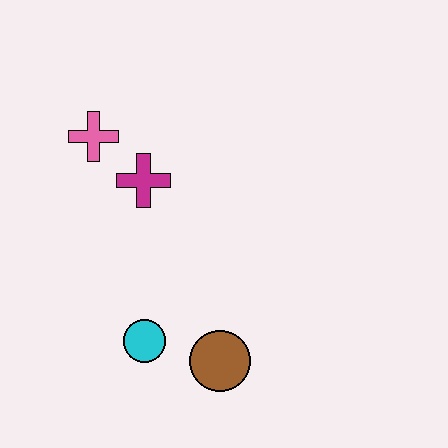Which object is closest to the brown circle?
The cyan circle is closest to the brown circle.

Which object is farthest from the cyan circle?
The pink cross is farthest from the cyan circle.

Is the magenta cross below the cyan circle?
No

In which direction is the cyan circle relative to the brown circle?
The cyan circle is to the left of the brown circle.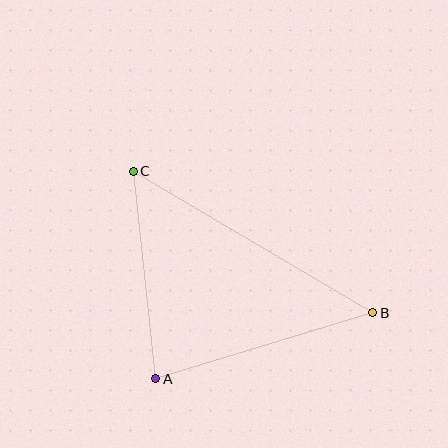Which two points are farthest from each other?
Points B and C are farthest from each other.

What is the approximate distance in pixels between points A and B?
The distance between A and B is approximately 227 pixels.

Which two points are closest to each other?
Points A and C are closest to each other.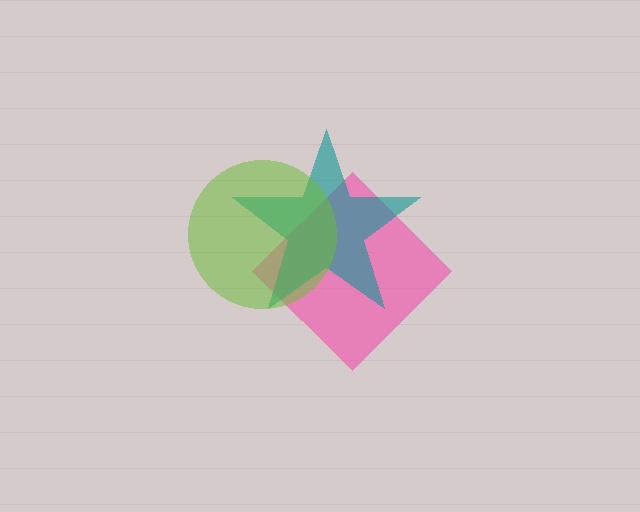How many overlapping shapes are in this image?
There are 3 overlapping shapes in the image.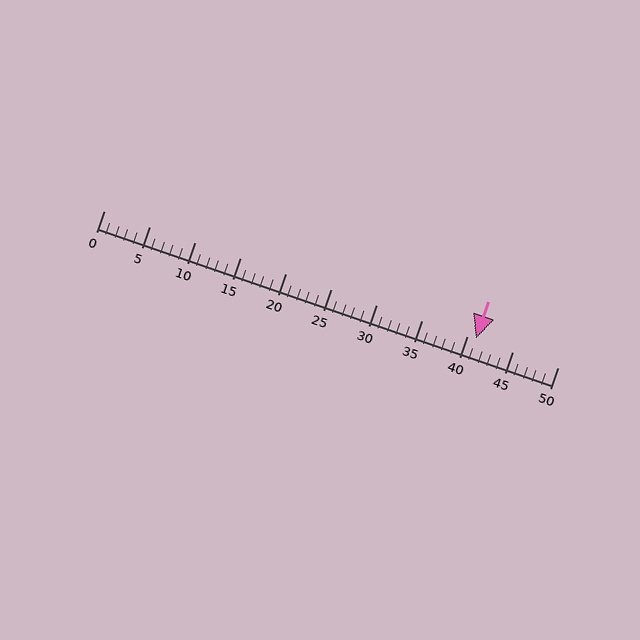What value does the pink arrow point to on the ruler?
The pink arrow points to approximately 41.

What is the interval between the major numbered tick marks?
The major tick marks are spaced 5 units apart.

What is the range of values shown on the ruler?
The ruler shows values from 0 to 50.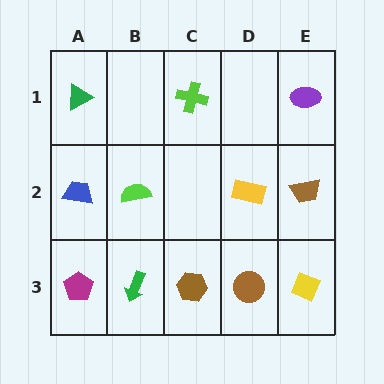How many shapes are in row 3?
5 shapes.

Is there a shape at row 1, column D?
No, that cell is empty.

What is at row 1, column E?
A purple ellipse.